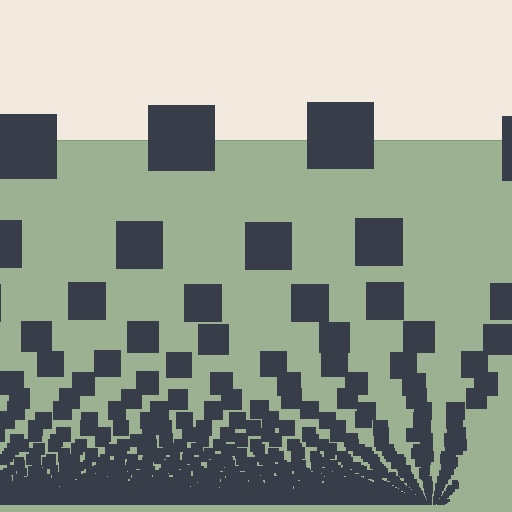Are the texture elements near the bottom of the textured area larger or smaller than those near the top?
Smaller. The gradient is inverted — elements near the bottom are smaller and denser.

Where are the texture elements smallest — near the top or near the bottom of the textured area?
Near the bottom.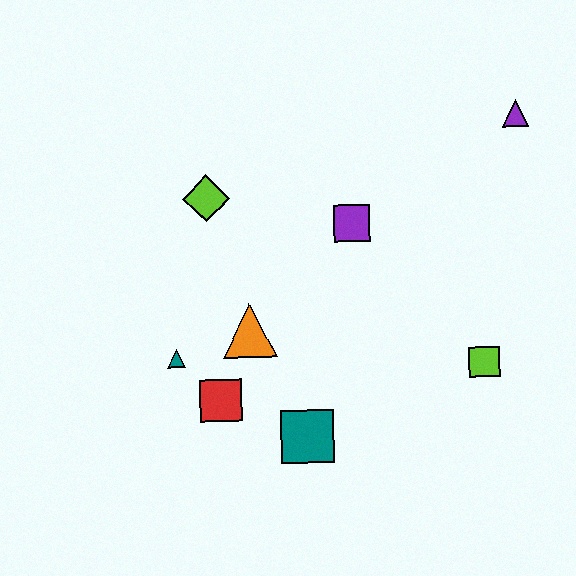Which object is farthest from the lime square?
The lime diamond is farthest from the lime square.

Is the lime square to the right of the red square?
Yes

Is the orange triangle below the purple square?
Yes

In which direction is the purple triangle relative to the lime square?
The purple triangle is above the lime square.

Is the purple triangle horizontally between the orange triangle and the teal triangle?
No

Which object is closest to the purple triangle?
The purple square is closest to the purple triangle.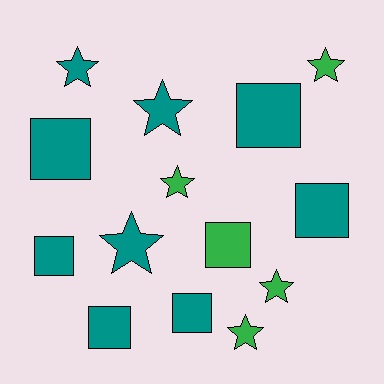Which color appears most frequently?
Teal, with 9 objects.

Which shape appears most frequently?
Square, with 7 objects.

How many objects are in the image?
There are 14 objects.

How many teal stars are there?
There are 3 teal stars.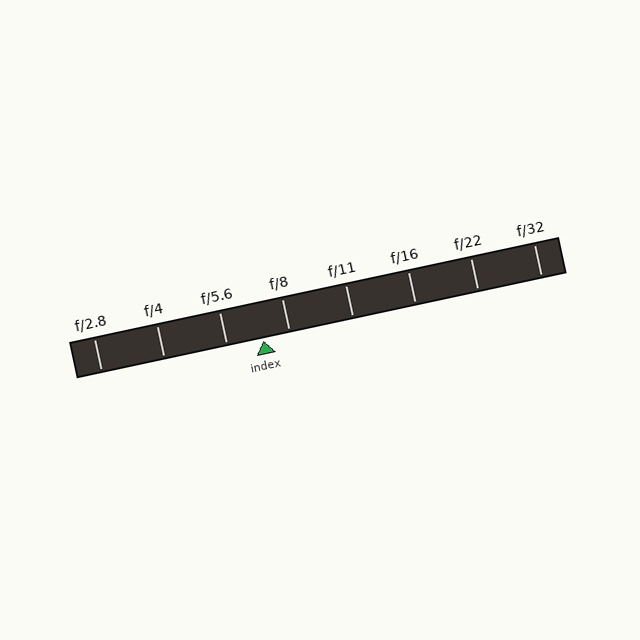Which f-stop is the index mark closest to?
The index mark is closest to f/8.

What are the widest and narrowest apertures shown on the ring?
The widest aperture shown is f/2.8 and the narrowest is f/32.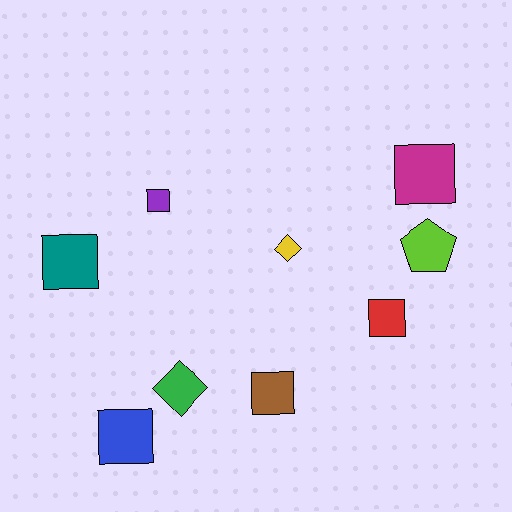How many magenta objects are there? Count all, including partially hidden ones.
There is 1 magenta object.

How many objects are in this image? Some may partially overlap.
There are 9 objects.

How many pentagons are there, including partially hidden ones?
There is 1 pentagon.